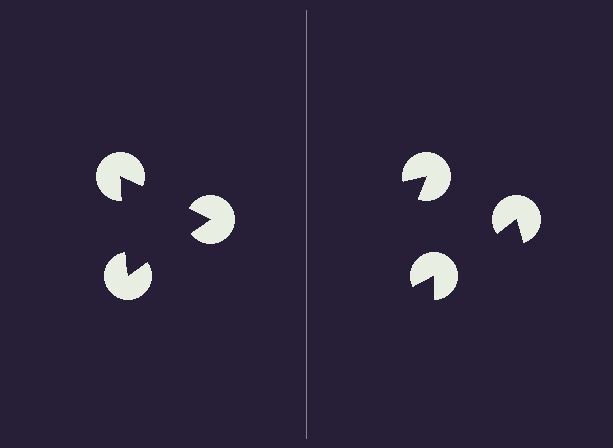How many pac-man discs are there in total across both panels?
6 — 3 on each side.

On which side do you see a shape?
An illusory triangle appears on the left side. On the right side the wedge cuts are rotated, so no coherent shape forms.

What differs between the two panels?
The pac-man discs are positioned identically on both sides; only the wedge orientations differ. On the left they align to a triangle; on the right they are misaligned.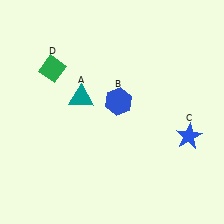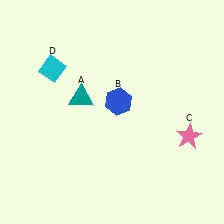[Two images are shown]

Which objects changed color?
C changed from blue to pink. D changed from green to cyan.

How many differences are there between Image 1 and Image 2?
There are 2 differences between the two images.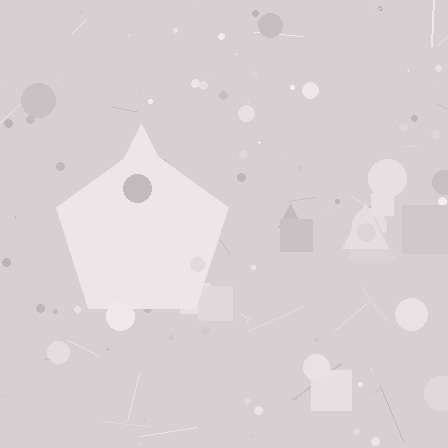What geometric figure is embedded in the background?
A pentagon is embedded in the background.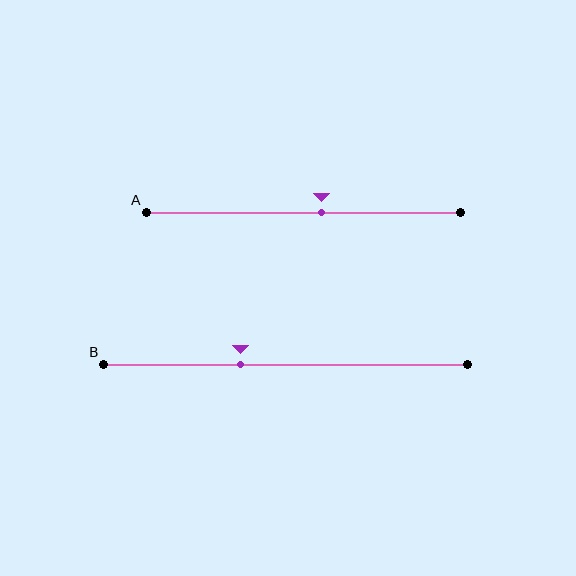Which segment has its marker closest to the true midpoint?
Segment A has its marker closest to the true midpoint.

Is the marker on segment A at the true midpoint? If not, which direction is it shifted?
No, the marker on segment A is shifted to the right by about 6% of the segment length.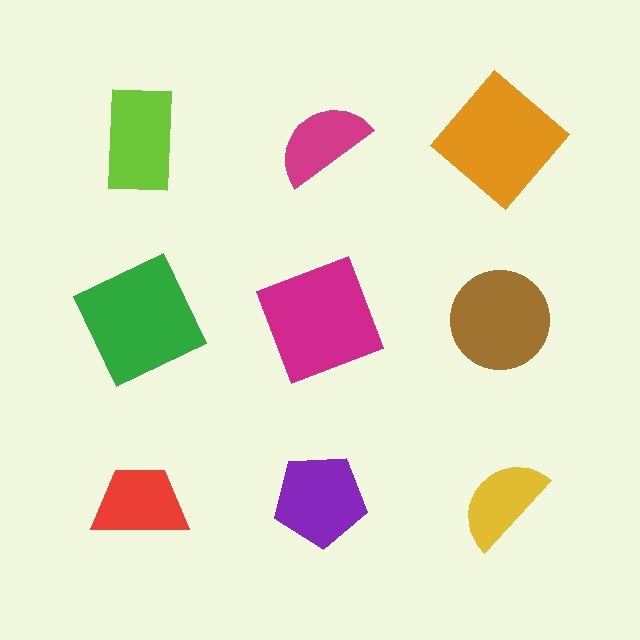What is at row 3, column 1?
A red trapezoid.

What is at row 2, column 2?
A magenta square.